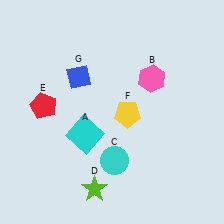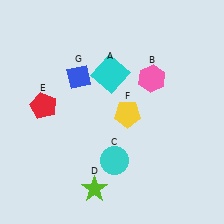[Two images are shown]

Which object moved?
The cyan square (A) moved up.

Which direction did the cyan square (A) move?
The cyan square (A) moved up.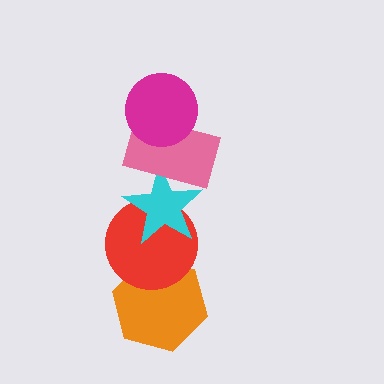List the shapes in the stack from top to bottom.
From top to bottom: the magenta circle, the pink rectangle, the cyan star, the red circle, the orange hexagon.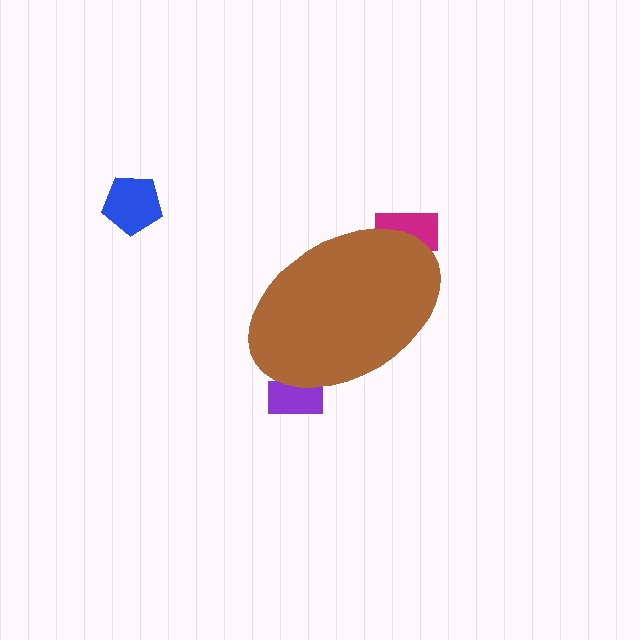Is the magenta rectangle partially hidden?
Yes, the magenta rectangle is partially hidden behind the brown ellipse.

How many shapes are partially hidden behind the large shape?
2 shapes are partially hidden.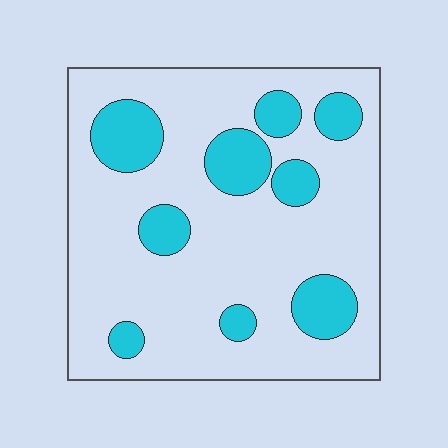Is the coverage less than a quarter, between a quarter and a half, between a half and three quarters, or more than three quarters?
Less than a quarter.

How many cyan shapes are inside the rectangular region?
9.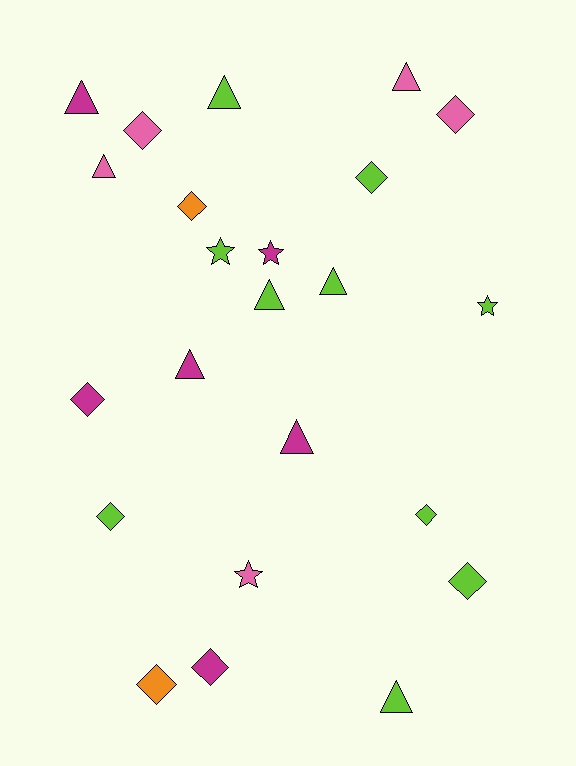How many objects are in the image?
There are 23 objects.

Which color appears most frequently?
Lime, with 10 objects.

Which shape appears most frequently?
Diamond, with 10 objects.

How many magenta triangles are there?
There are 3 magenta triangles.